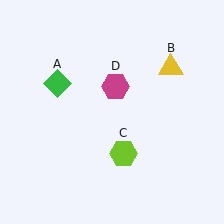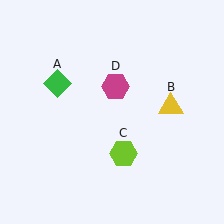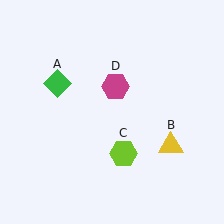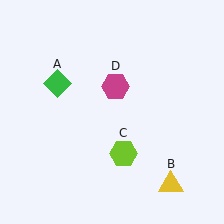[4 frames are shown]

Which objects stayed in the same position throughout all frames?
Green diamond (object A) and lime hexagon (object C) and magenta hexagon (object D) remained stationary.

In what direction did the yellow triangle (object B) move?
The yellow triangle (object B) moved down.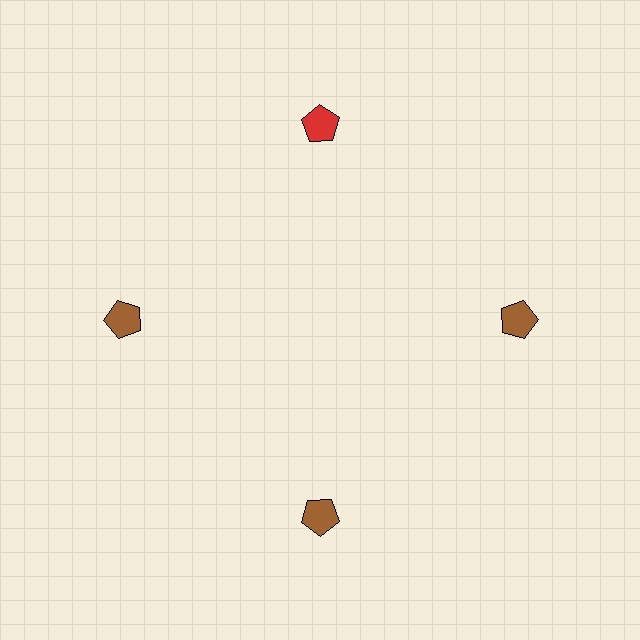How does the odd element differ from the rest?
It has a different color: red instead of brown.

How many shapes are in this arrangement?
There are 4 shapes arranged in a ring pattern.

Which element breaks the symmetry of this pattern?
The red pentagon at roughly the 12 o'clock position breaks the symmetry. All other shapes are brown pentagons.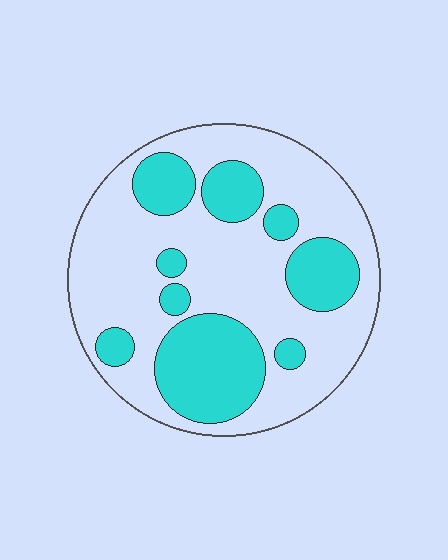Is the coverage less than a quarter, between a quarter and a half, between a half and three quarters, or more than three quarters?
Between a quarter and a half.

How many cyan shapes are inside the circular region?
9.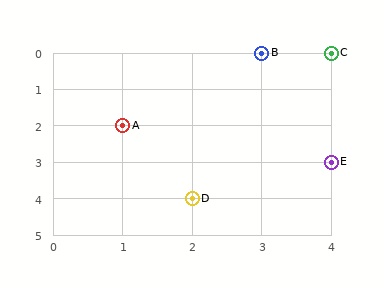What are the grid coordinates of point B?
Point B is at grid coordinates (3, 0).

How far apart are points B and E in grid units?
Points B and E are 1 column and 3 rows apart (about 3.2 grid units diagonally).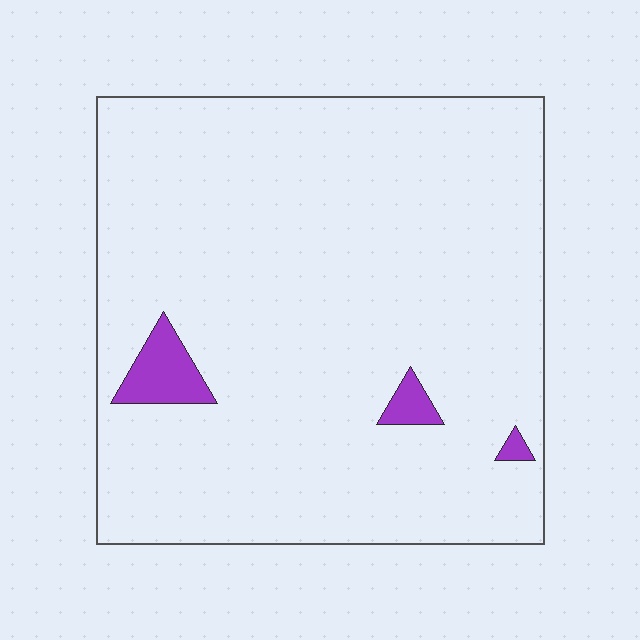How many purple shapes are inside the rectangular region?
3.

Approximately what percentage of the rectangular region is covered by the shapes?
Approximately 5%.